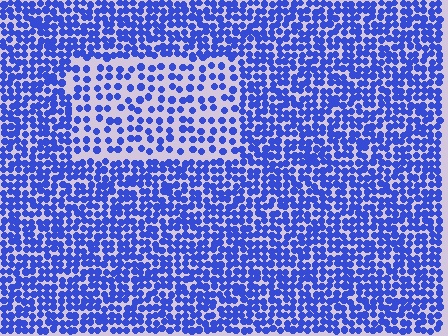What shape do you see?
I see a rectangle.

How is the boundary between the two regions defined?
The boundary is defined by a change in element density (approximately 2.0x ratio). All elements are the same color, size, and shape.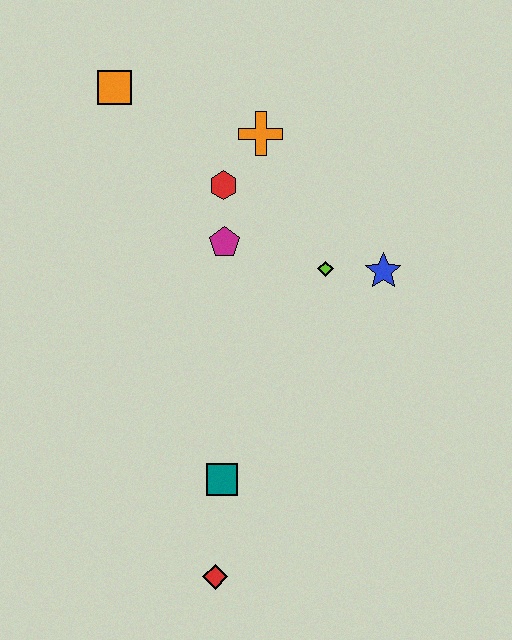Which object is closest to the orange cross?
The red hexagon is closest to the orange cross.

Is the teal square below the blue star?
Yes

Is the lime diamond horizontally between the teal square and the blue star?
Yes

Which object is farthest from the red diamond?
The orange square is farthest from the red diamond.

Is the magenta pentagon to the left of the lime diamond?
Yes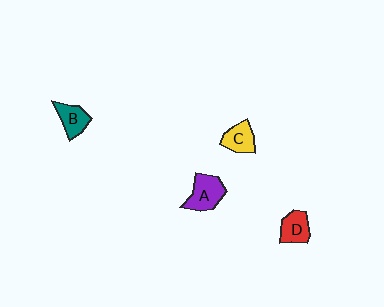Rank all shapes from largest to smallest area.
From largest to smallest: A (purple), D (red), C (yellow), B (teal).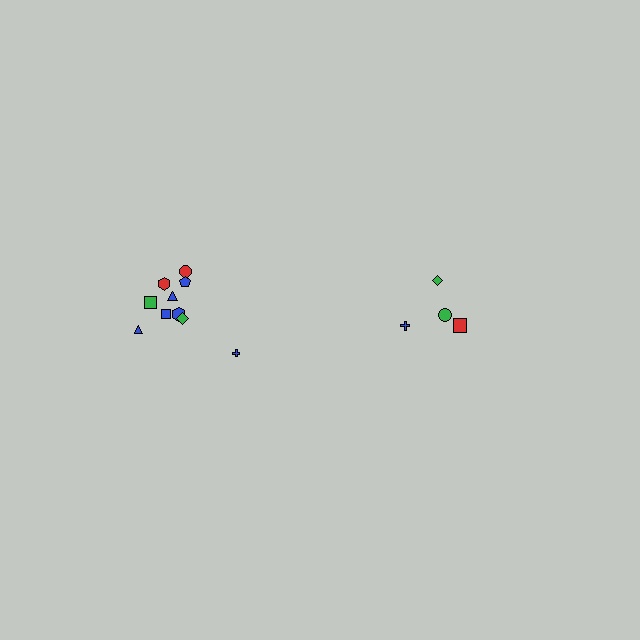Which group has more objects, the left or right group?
The left group.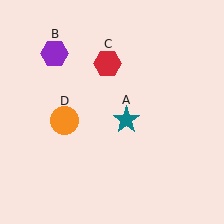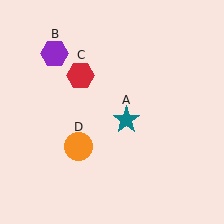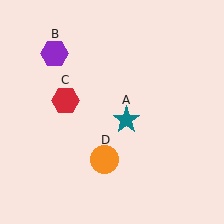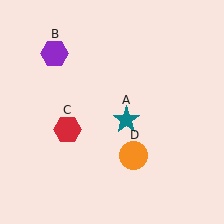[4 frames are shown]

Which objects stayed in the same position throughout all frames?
Teal star (object A) and purple hexagon (object B) remained stationary.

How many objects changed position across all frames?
2 objects changed position: red hexagon (object C), orange circle (object D).